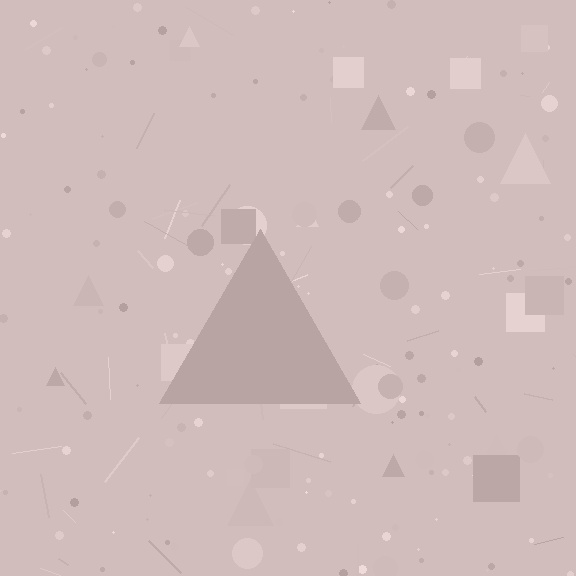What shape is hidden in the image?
A triangle is hidden in the image.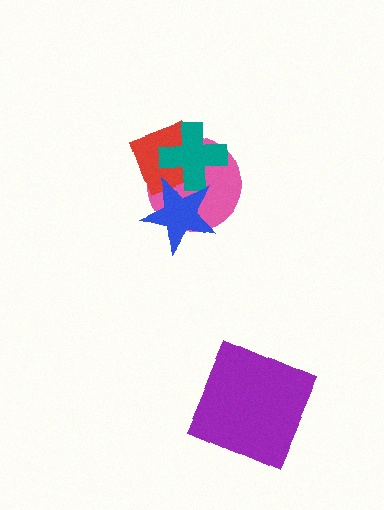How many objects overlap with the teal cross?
3 objects overlap with the teal cross.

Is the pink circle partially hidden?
Yes, it is partially covered by another shape.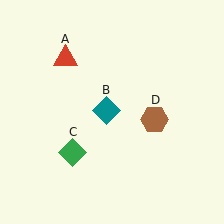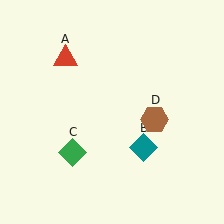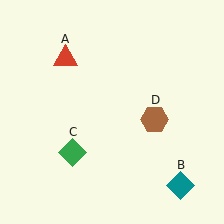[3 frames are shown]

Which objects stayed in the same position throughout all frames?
Red triangle (object A) and green diamond (object C) and brown hexagon (object D) remained stationary.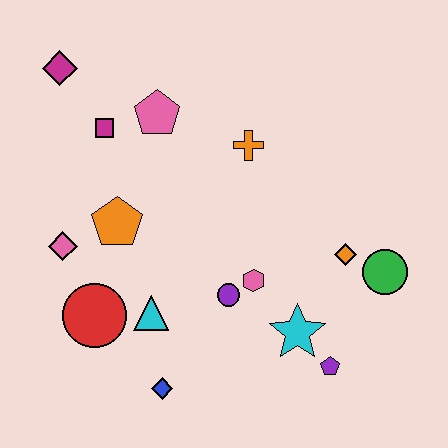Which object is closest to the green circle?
The orange diamond is closest to the green circle.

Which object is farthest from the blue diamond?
The magenta diamond is farthest from the blue diamond.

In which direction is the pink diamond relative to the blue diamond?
The pink diamond is above the blue diamond.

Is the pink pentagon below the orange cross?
No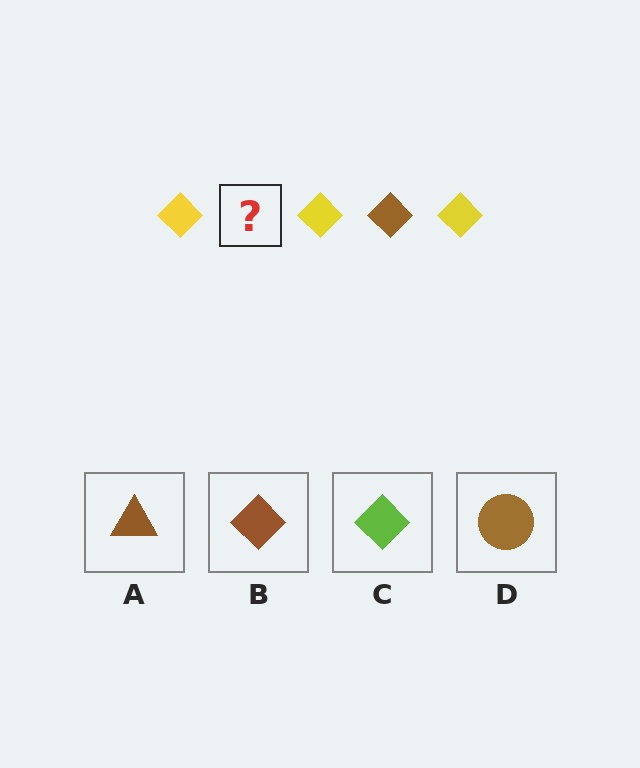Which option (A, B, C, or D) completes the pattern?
B.